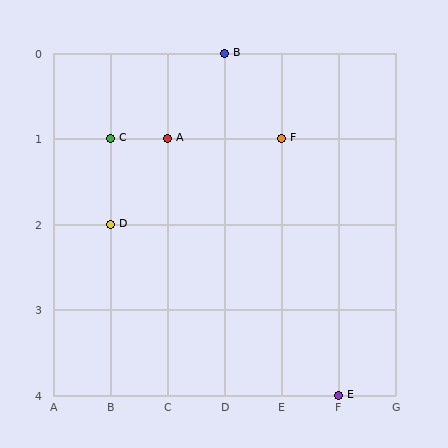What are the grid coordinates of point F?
Point F is at grid coordinates (E, 1).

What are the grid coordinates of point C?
Point C is at grid coordinates (B, 1).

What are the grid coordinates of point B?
Point B is at grid coordinates (D, 0).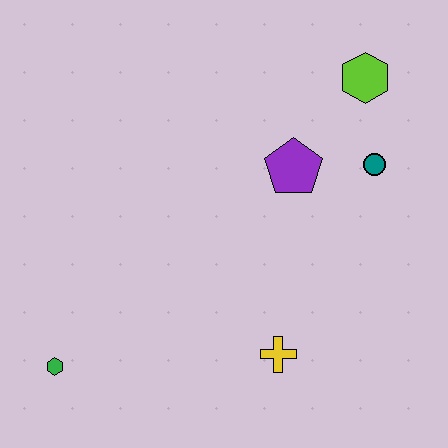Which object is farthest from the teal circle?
The green hexagon is farthest from the teal circle.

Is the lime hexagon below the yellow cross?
No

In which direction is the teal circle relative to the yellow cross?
The teal circle is above the yellow cross.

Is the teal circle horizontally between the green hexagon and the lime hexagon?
No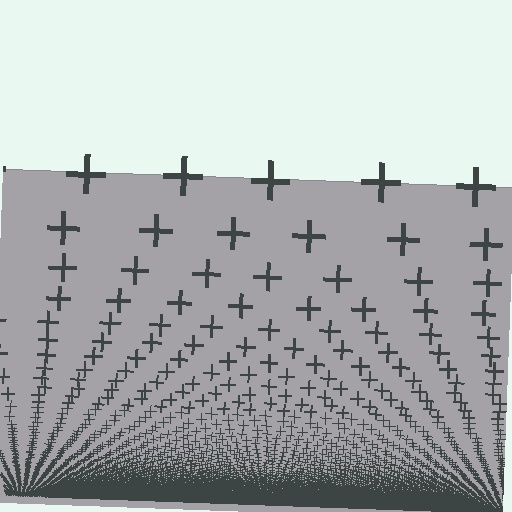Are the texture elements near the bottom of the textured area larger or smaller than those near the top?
Smaller. The gradient is inverted — elements near the bottom are smaller and denser.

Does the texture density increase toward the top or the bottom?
Density increases toward the bottom.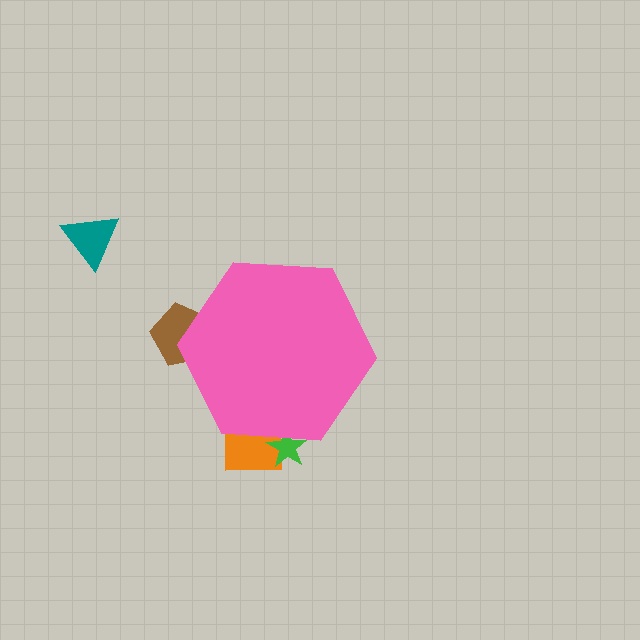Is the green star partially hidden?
Yes, the green star is partially hidden behind the pink hexagon.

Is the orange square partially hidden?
Yes, the orange square is partially hidden behind the pink hexagon.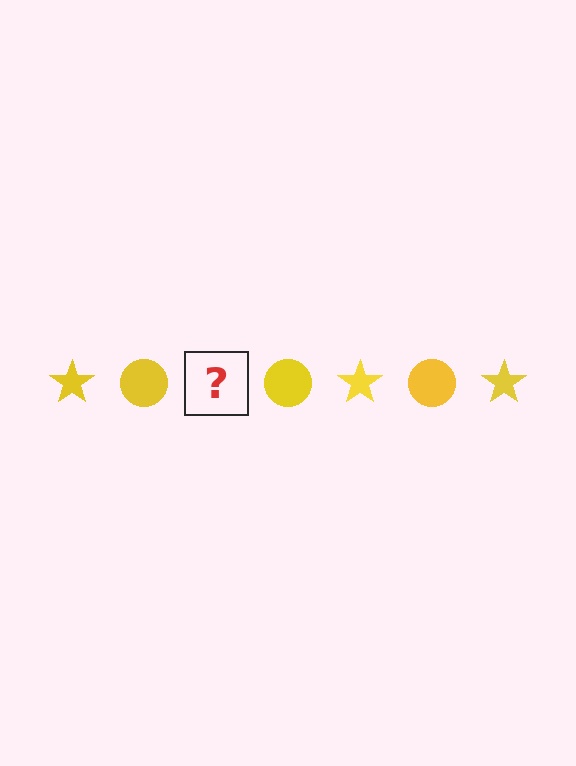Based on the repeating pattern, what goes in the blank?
The blank should be a yellow star.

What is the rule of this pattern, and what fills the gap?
The rule is that the pattern cycles through star, circle shapes in yellow. The gap should be filled with a yellow star.